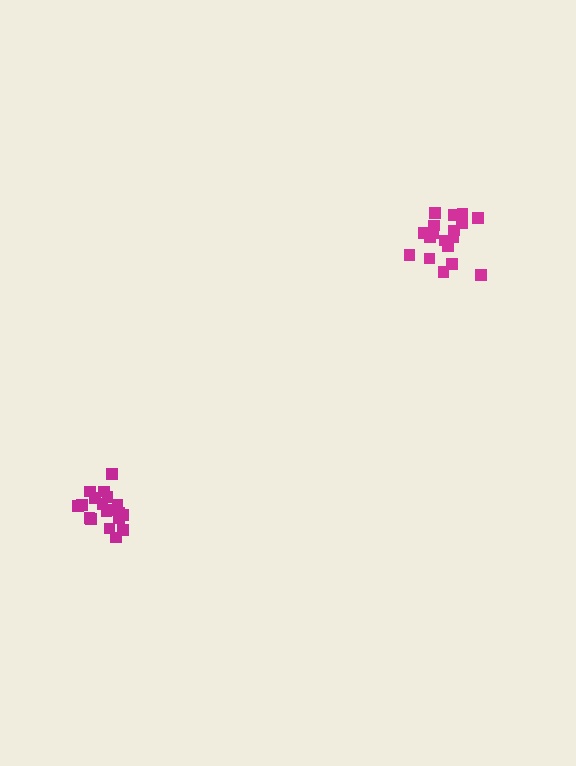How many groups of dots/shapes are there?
There are 2 groups.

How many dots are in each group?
Group 1: 19 dots, Group 2: 18 dots (37 total).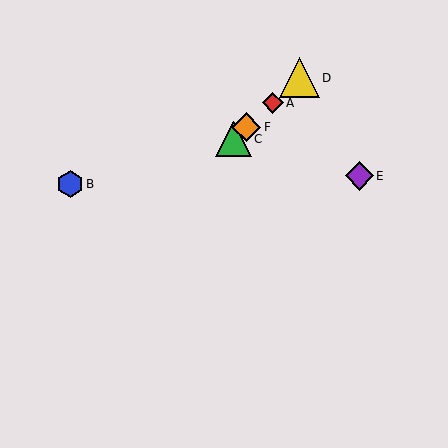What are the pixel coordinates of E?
Object E is at (359, 176).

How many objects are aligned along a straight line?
4 objects (A, C, D, F) are aligned along a straight line.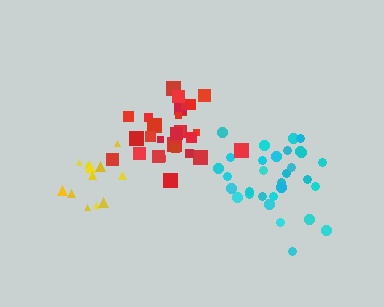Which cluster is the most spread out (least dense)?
Yellow.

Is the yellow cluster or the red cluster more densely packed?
Red.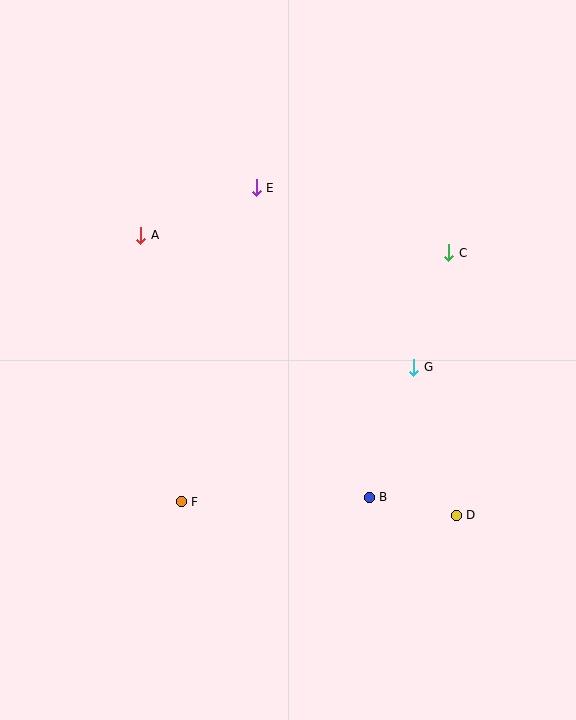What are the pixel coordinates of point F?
Point F is at (181, 502).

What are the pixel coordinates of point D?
Point D is at (456, 515).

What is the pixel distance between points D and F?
The distance between D and F is 276 pixels.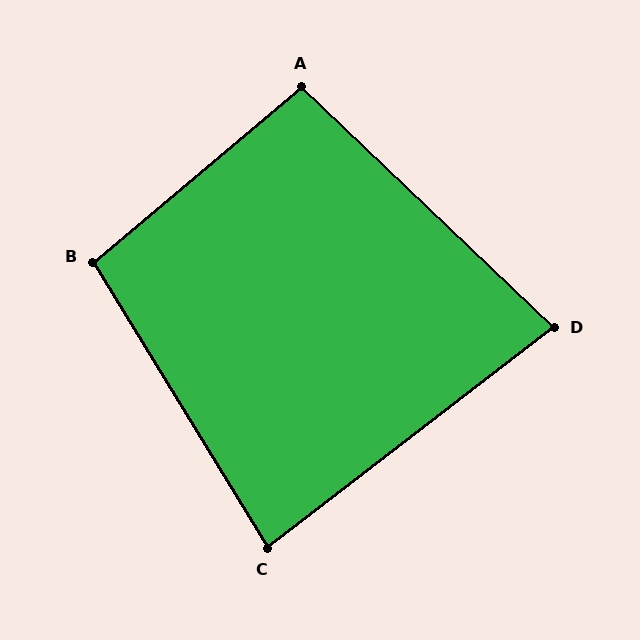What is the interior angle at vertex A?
Approximately 96 degrees (obtuse).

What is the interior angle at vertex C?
Approximately 84 degrees (acute).